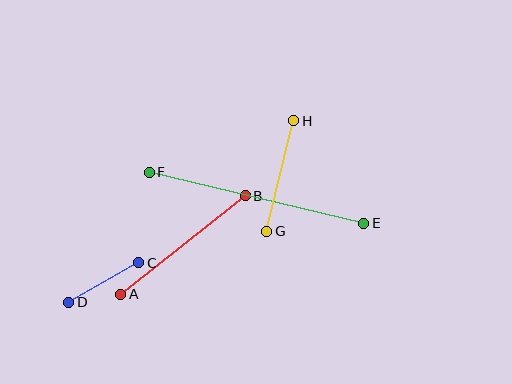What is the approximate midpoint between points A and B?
The midpoint is at approximately (183, 245) pixels.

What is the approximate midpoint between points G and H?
The midpoint is at approximately (280, 176) pixels.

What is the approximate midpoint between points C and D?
The midpoint is at approximately (104, 283) pixels.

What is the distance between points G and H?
The distance is approximately 113 pixels.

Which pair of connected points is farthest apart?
Points E and F are farthest apart.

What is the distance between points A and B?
The distance is approximately 159 pixels.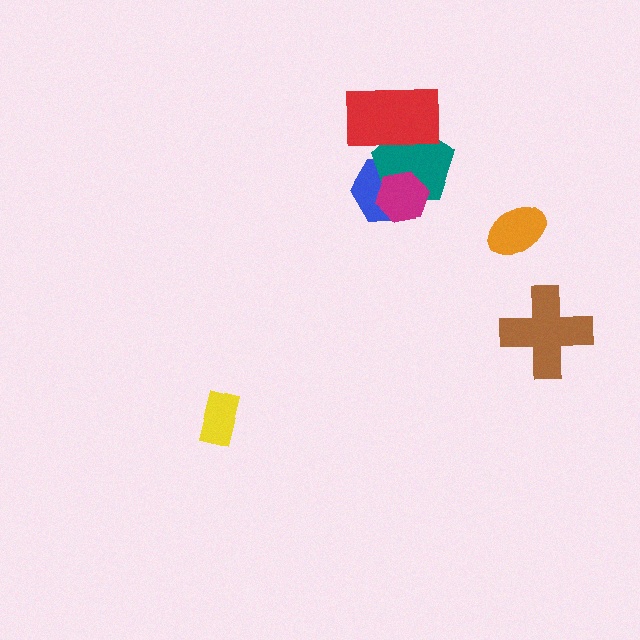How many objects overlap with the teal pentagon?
3 objects overlap with the teal pentagon.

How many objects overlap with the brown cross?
0 objects overlap with the brown cross.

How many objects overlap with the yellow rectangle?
0 objects overlap with the yellow rectangle.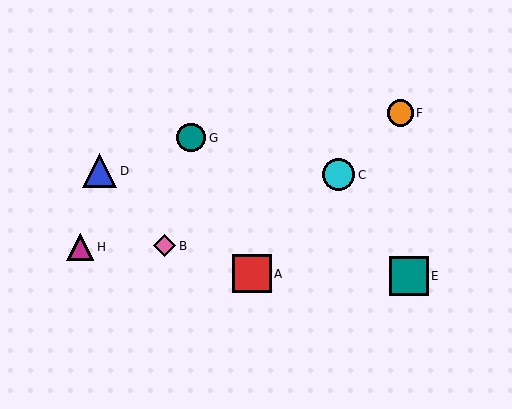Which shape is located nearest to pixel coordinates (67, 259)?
The magenta triangle (labeled H) at (80, 247) is nearest to that location.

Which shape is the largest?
The teal square (labeled E) is the largest.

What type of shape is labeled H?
Shape H is a magenta triangle.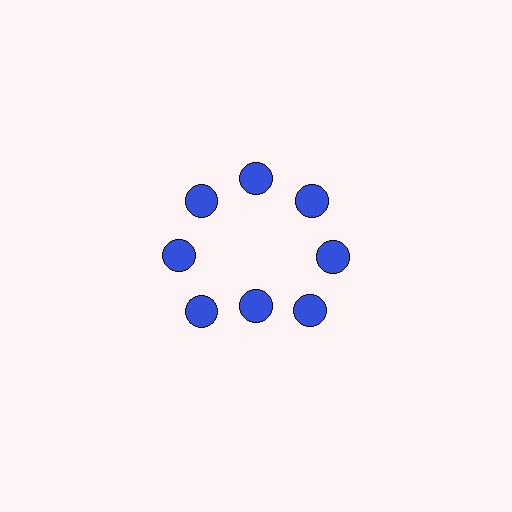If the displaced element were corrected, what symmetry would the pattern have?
It would have 8-fold rotational symmetry — the pattern would map onto itself every 45 degrees.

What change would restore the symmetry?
The symmetry would be restored by moving it outward, back onto the ring so that all 8 circles sit at equal angles and equal distance from the center.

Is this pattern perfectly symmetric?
No. The 8 blue circles are arranged in a ring, but one element near the 6 o'clock position is pulled inward toward the center, breaking the 8-fold rotational symmetry.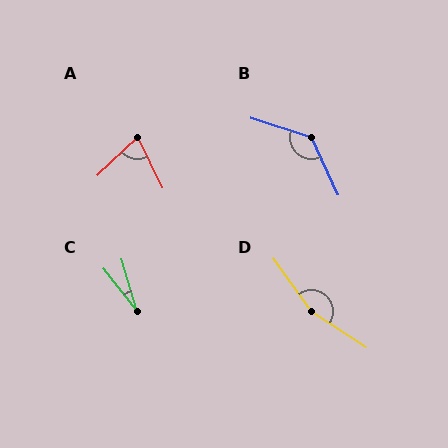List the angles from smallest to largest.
C (22°), A (72°), B (133°), D (159°).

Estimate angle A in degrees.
Approximately 72 degrees.